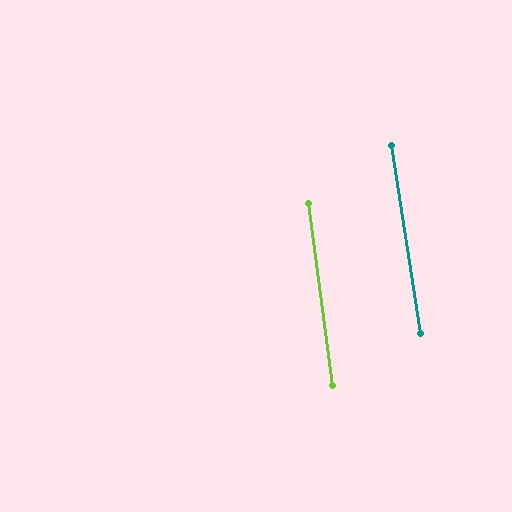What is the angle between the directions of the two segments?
Approximately 1 degree.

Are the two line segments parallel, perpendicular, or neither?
Parallel — their directions differ by only 1.3°.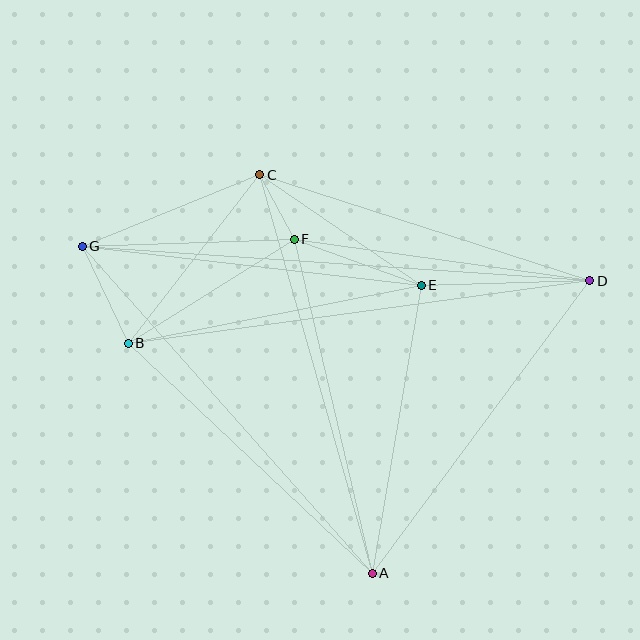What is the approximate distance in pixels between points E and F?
The distance between E and F is approximately 135 pixels.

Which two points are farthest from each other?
Points D and G are farthest from each other.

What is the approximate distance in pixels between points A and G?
The distance between A and G is approximately 437 pixels.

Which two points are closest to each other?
Points C and F are closest to each other.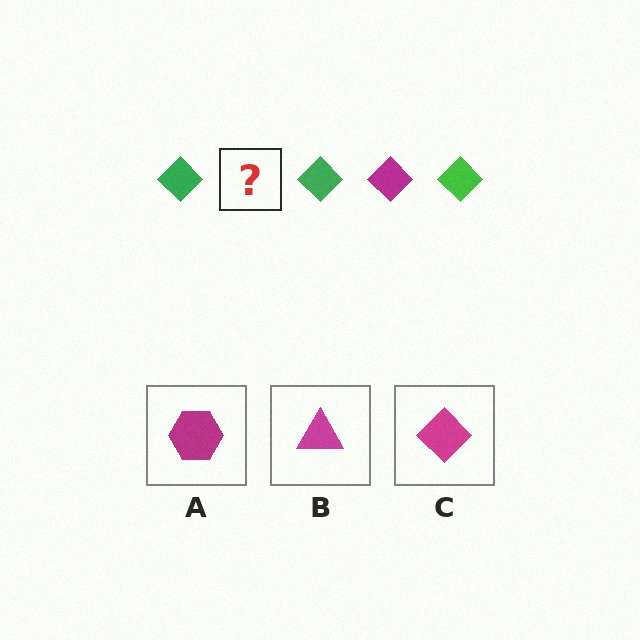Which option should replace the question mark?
Option C.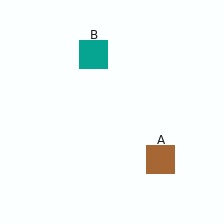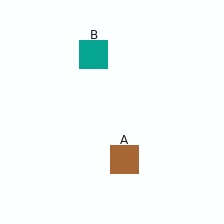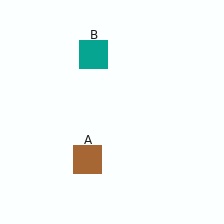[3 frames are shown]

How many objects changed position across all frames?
1 object changed position: brown square (object A).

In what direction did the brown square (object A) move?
The brown square (object A) moved left.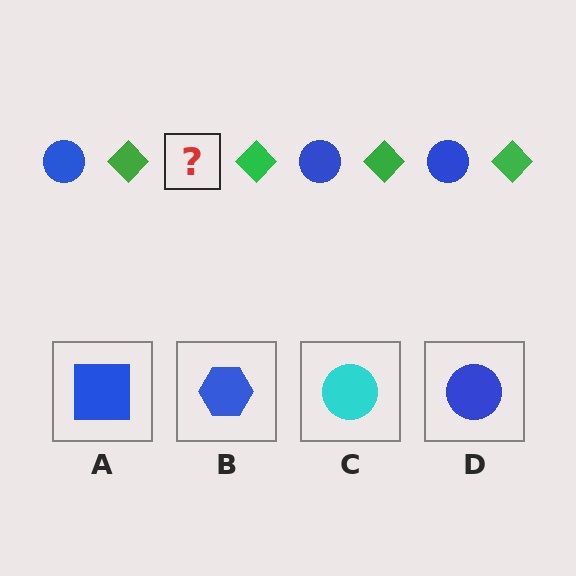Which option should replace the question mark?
Option D.